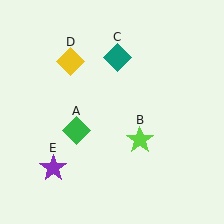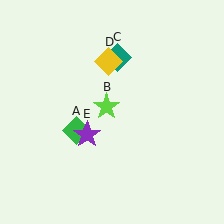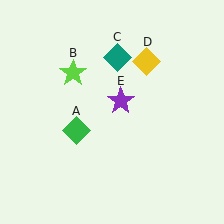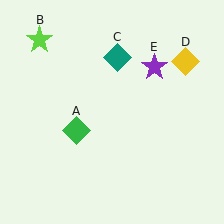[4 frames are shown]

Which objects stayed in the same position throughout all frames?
Green diamond (object A) and teal diamond (object C) remained stationary.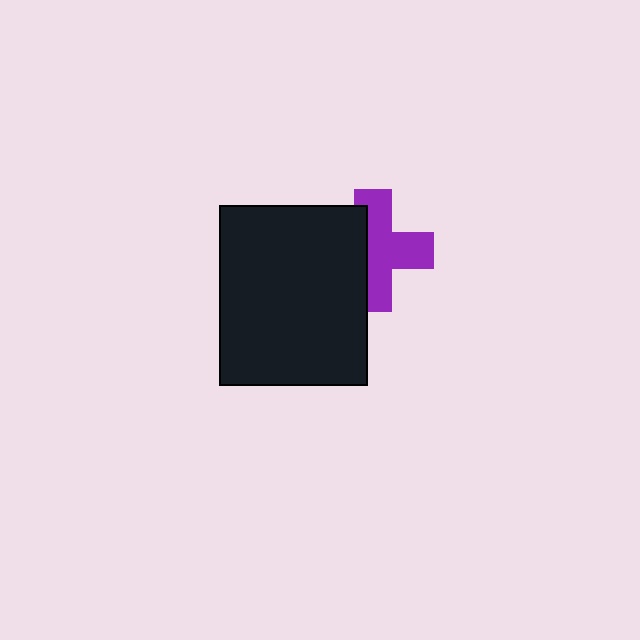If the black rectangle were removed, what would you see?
You would see the complete purple cross.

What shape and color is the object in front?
The object in front is a black rectangle.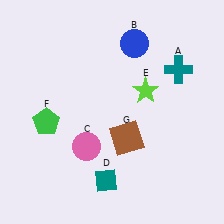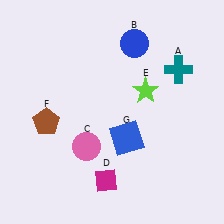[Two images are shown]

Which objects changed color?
D changed from teal to magenta. F changed from green to brown. G changed from brown to blue.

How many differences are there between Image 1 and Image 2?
There are 3 differences between the two images.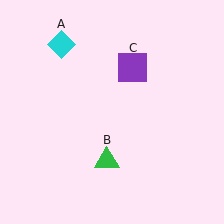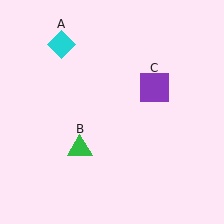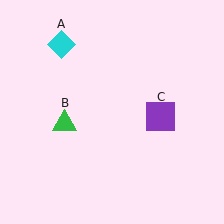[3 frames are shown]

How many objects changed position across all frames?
2 objects changed position: green triangle (object B), purple square (object C).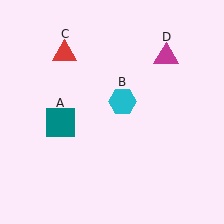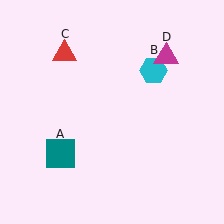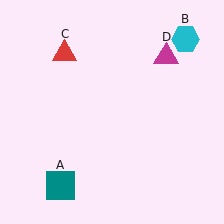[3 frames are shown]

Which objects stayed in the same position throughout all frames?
Red triangle (object C) and magenta triangle (object D) remained stationary.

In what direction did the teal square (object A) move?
The teal square (object A) moved down.